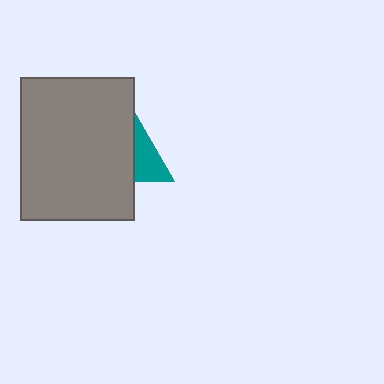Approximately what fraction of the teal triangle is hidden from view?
Roughly 68% of the teal triangle is hidden behind the gray rectangle.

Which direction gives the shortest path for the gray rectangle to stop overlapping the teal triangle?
Moving left gives the shortest separation.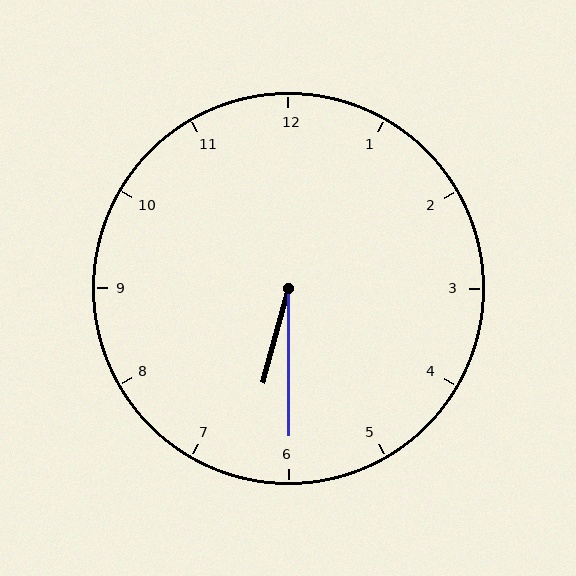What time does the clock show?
6:30.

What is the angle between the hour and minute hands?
Approximately 15 degrees.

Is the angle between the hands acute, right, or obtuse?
It is acute.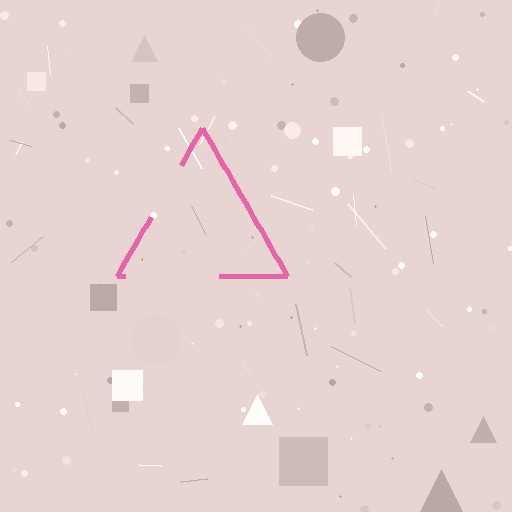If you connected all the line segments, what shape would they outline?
They would outline a triangle.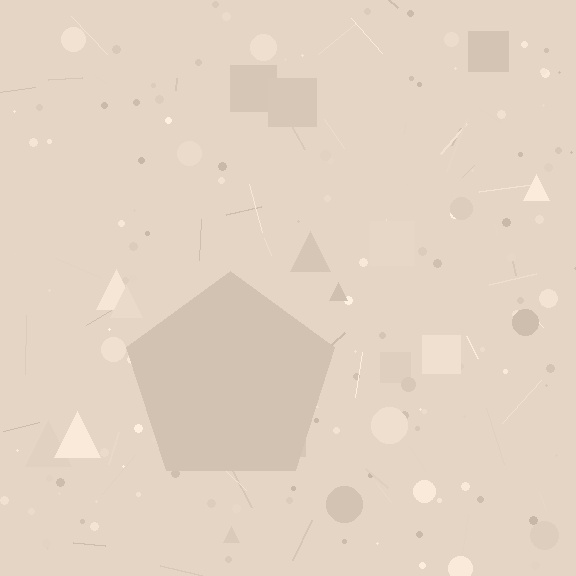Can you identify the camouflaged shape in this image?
The camouflaged shape is a pentagon.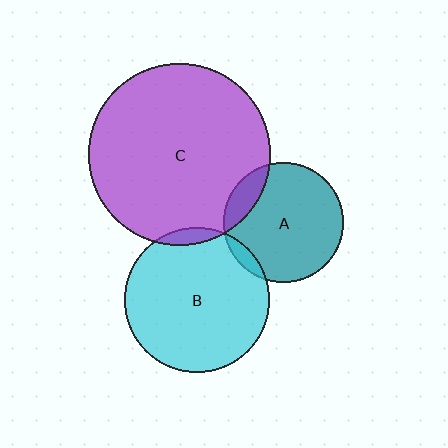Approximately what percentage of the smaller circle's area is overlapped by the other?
Approximately 5%.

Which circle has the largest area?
Circle C (purple).